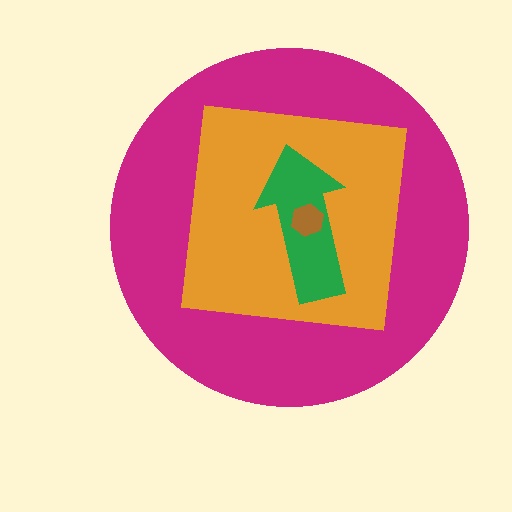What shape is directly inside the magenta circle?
The orange square.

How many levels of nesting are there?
4.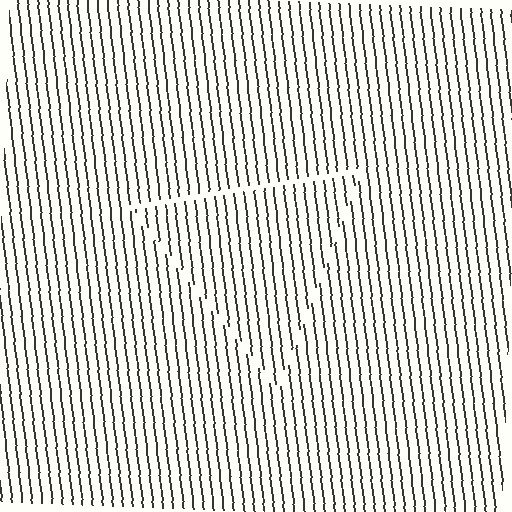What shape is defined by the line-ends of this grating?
An illusory triangle. The interior of the shape contains the same grating, shifted by half a period — the contour is defined by the phase discontinuity where line-ends from the inner and outer gratings abut.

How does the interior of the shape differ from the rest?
The interior of the shape contains the same grating, shifted by half a period — the contour is defined by the phase discontinuity where line-ends from the inner and outer gratings abut.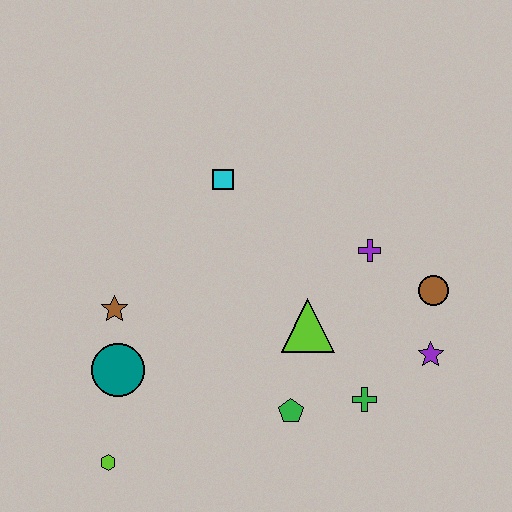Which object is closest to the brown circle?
The purple star is closest to the brown circle.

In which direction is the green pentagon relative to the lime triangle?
The green pentagon is below the lime triangle.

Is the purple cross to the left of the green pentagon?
No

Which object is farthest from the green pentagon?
The cyan square is farthest from the green pentagon.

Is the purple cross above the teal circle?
Yes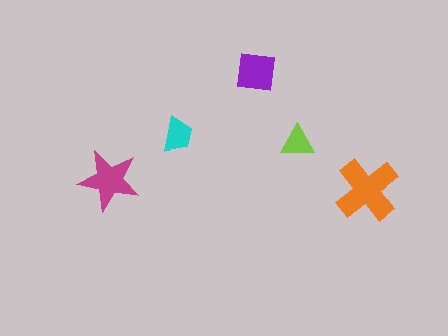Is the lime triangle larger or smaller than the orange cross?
Smaller.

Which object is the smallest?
The lime triangle.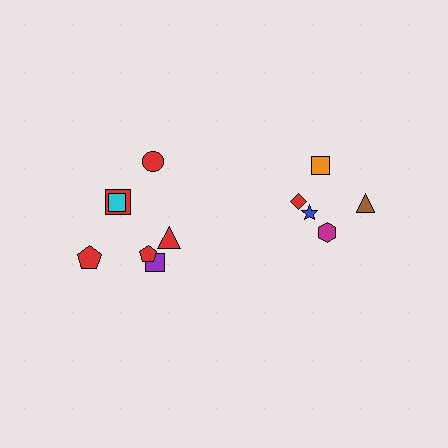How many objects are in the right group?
There are 5 objects.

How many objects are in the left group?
There are 7 objects.